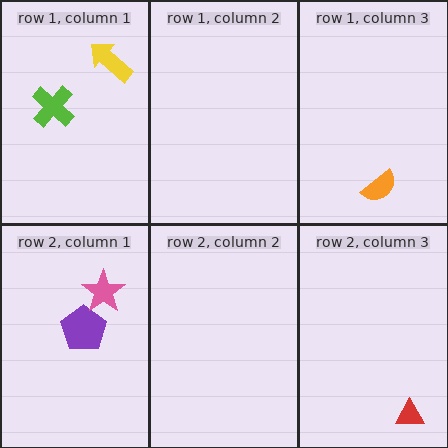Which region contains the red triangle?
The row 2, column 3 region.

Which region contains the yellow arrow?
The row 1, column 1 region.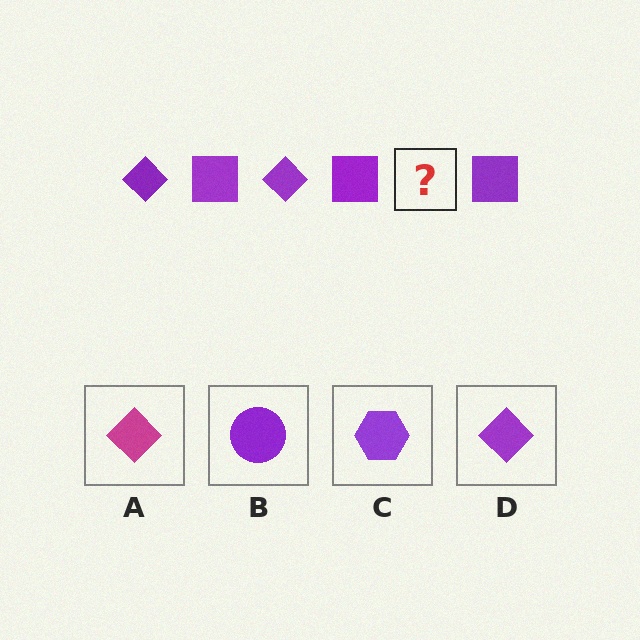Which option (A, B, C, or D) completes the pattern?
D.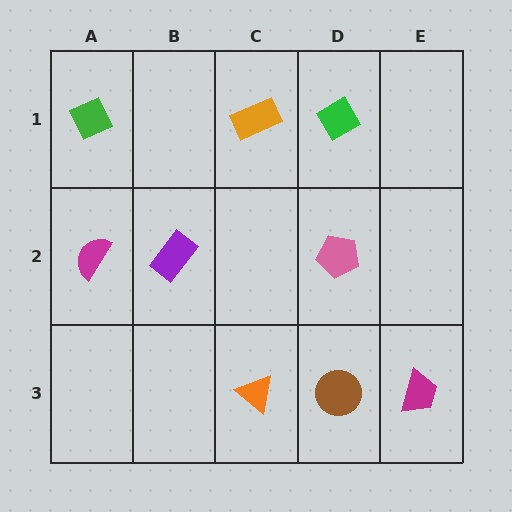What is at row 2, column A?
A magenta semicircle.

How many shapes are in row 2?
3 shapes.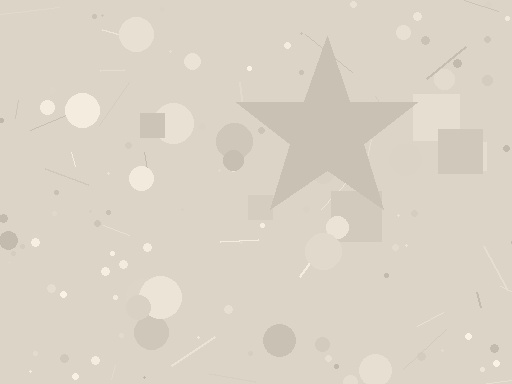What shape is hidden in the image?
A star is hidden in the image.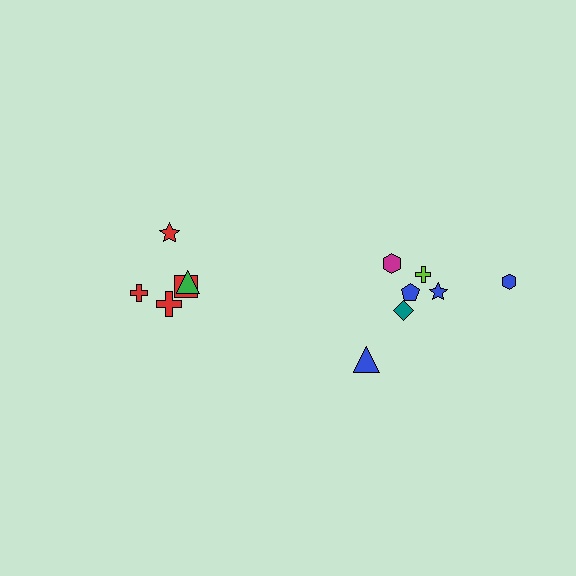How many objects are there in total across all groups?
There are 12 objects.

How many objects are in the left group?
There are 5 objects.